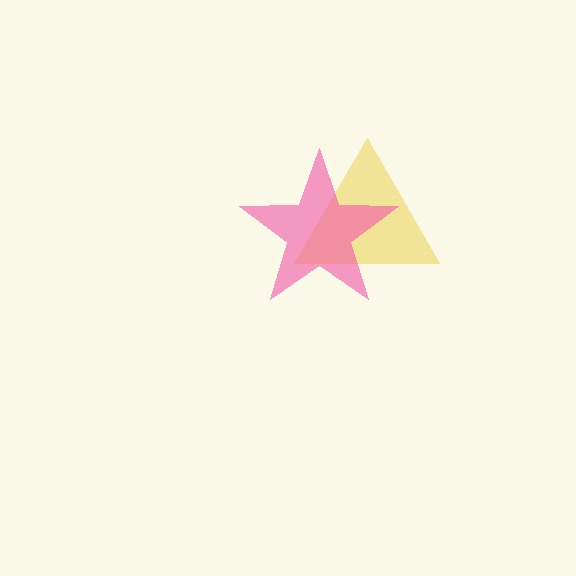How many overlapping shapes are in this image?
There are 2 overlapping shapes in the image.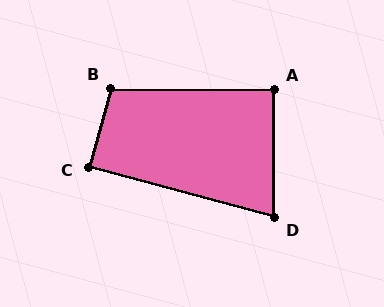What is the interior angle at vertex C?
Approximately 90 degrees (approximately right).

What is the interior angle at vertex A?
Approximately 90 degrees (approximately right).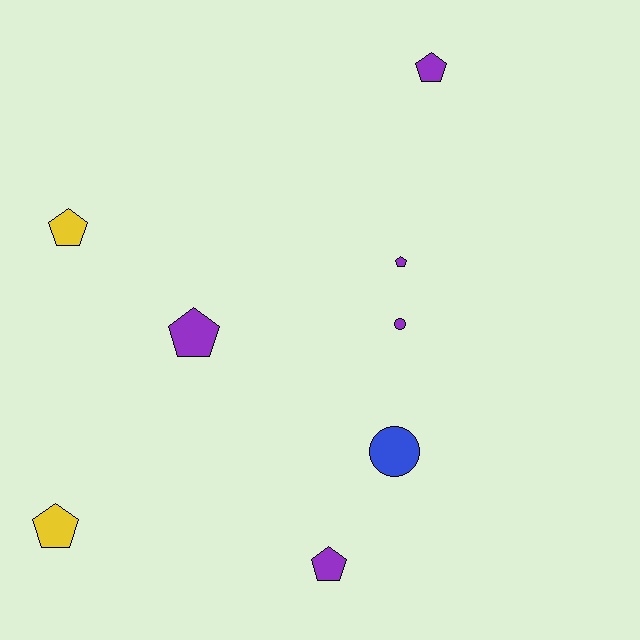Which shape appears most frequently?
Pentagon, with 6 objects.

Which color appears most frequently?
Purple, with 5 objects.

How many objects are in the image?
There are 8 objects.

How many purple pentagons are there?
There are 4 purple pentagons.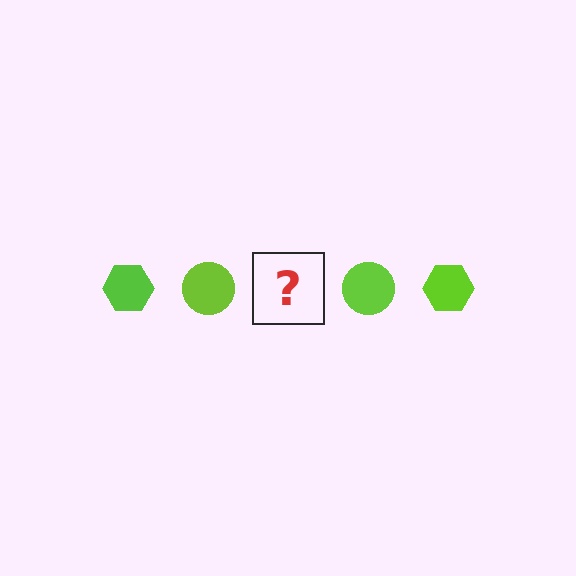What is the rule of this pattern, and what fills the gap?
The rule is that the pattern cycles through hexagon, circle shapes in lime. The gap should be filled with a lime hexagon.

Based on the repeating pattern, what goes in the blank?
The blank should be a lime hexagon.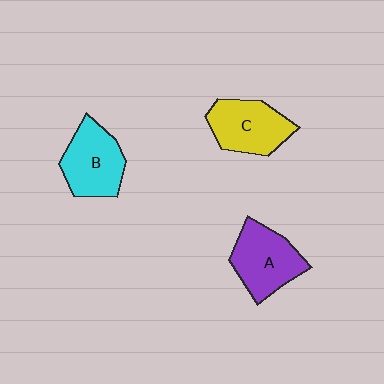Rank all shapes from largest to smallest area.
From largest to smallest: A (purple), B (cyan), C (yellow).